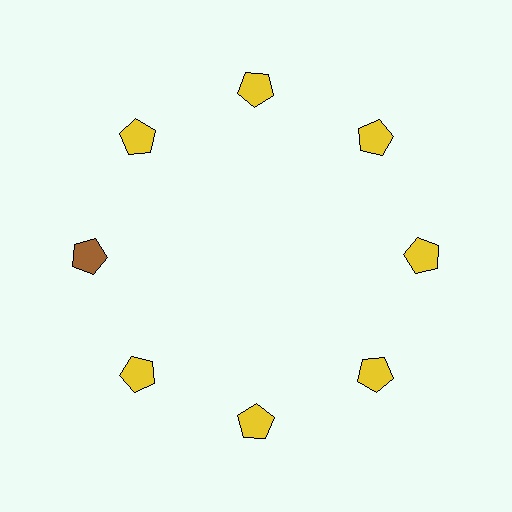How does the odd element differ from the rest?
It has a different color: brown instead of yellow.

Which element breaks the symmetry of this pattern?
The brown pentagon at roughly the 9 o'clock position breaks the symmetry. All other shapes are yellow pentagons.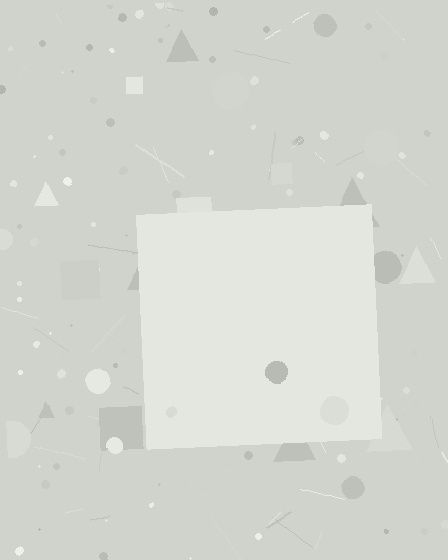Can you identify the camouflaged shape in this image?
The camouflaged shape is a square.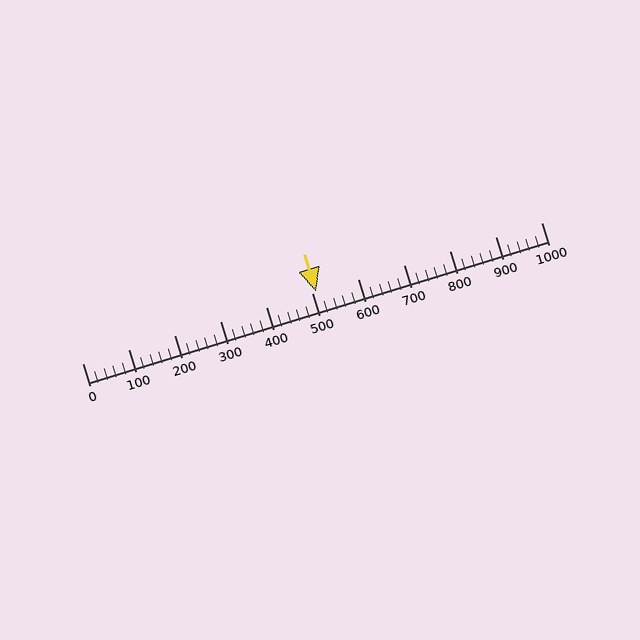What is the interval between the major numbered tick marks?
The major tick marks are spaced 100 units apart.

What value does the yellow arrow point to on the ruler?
The yellow arrow points to approximately 509.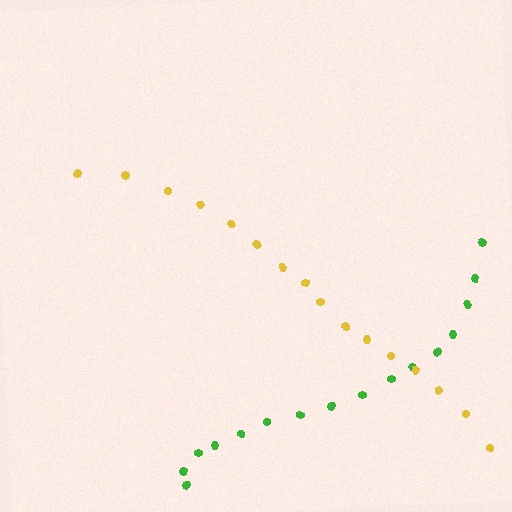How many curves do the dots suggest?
There are 2 distinct paths.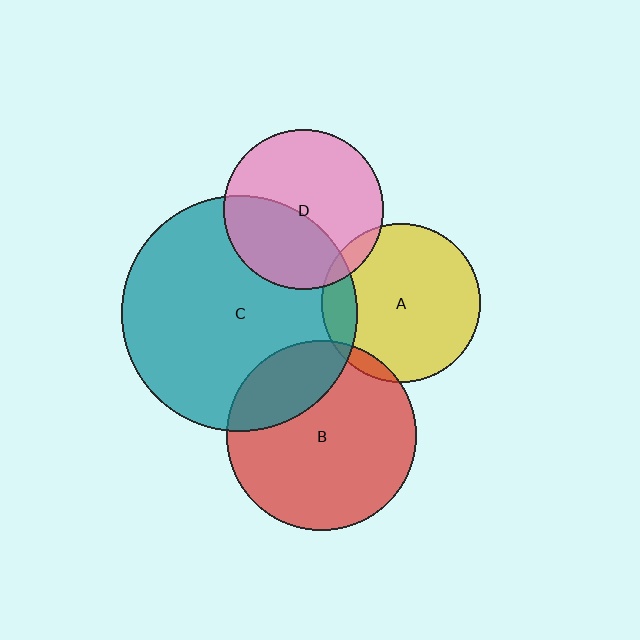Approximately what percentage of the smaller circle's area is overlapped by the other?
Approximately 25%.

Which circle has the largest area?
Circle C (teal).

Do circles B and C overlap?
Yes.